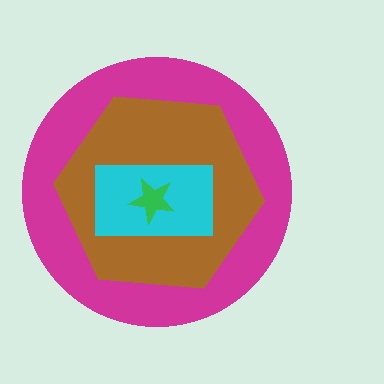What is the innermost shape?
The green star.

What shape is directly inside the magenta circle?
The brown hexagon.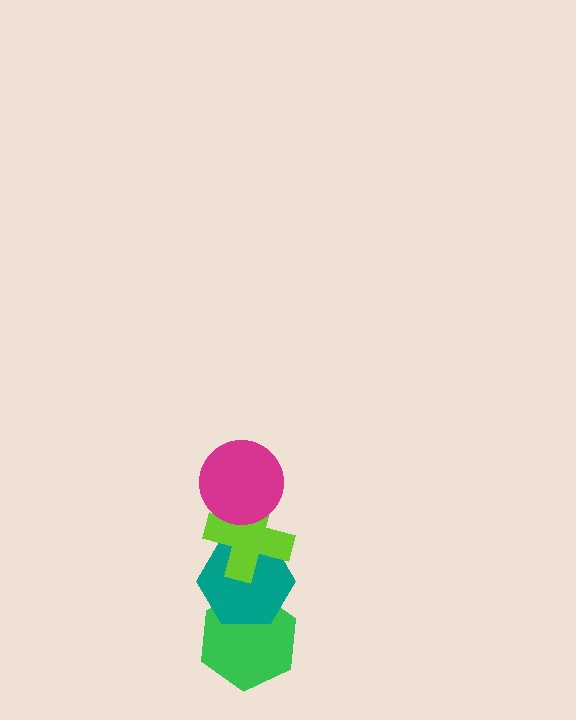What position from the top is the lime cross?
The lime cross is 2nd from the top.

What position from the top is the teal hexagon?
The teal hexagon is 3rd from the top.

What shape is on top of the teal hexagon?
The lime cross is on top of the teal hexagon.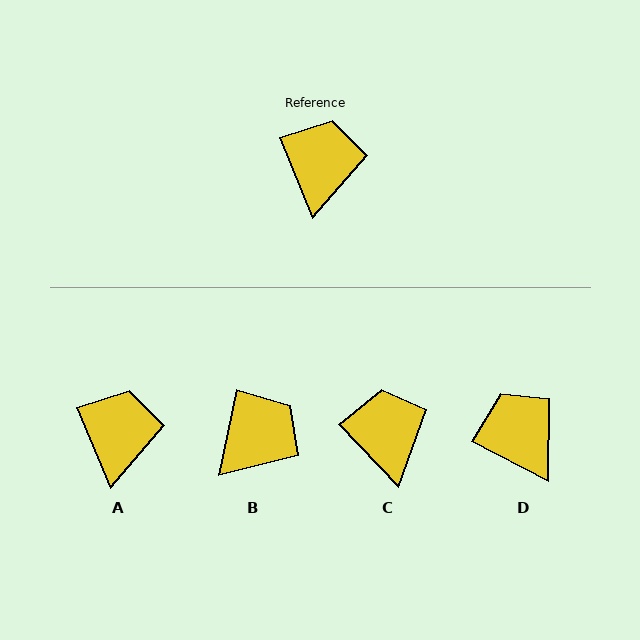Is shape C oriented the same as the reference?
No, it is off by about 21 degrees.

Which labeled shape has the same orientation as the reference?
A.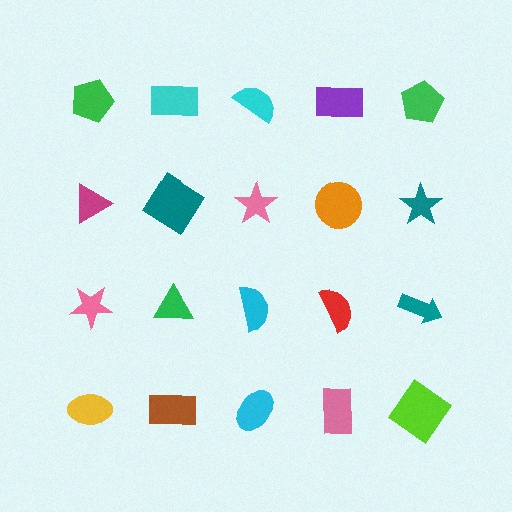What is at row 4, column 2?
A brown rectangle.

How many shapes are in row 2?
5 shapes.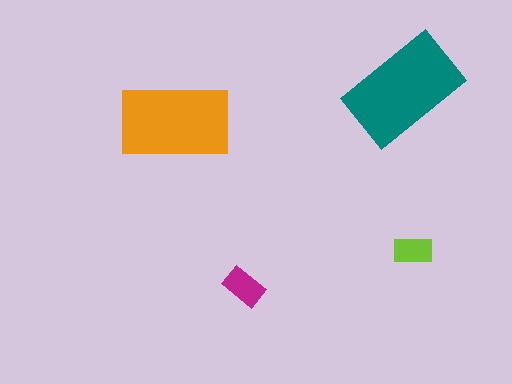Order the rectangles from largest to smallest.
the teal one, the orange one, the magenta one, the lime one.